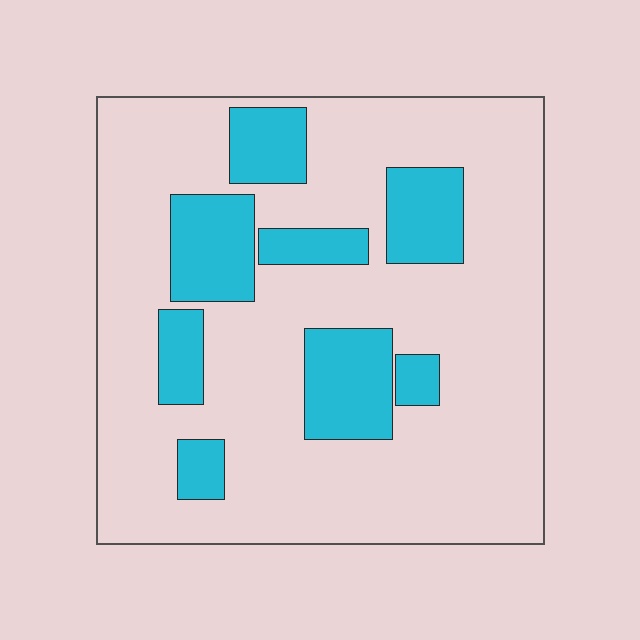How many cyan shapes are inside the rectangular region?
8.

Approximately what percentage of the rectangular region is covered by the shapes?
Approximately 25%.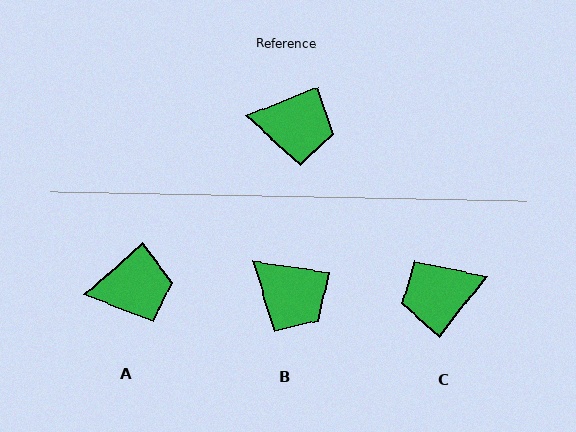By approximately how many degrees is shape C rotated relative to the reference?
Approximately 150 degrees clockwise.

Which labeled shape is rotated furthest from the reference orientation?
C, about 150 degrees away.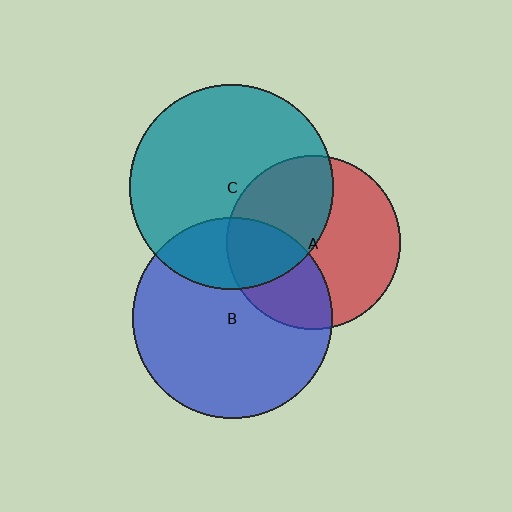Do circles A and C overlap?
Yes.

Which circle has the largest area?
Circle C (teal).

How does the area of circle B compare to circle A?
Approximately 1.3 times.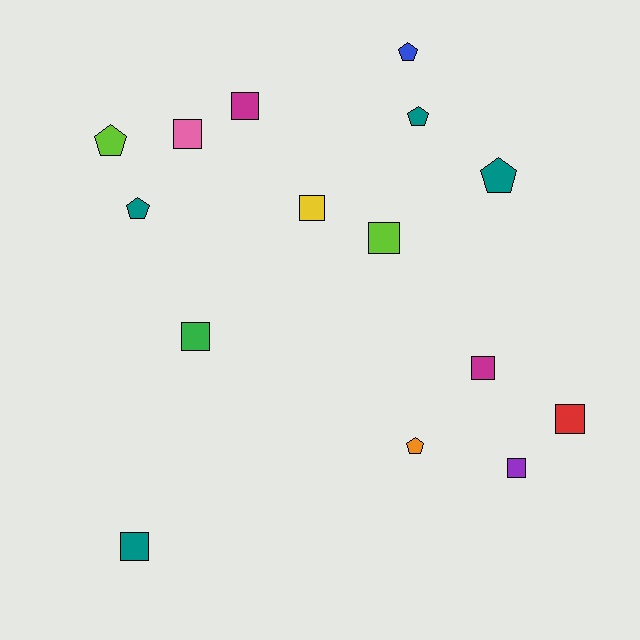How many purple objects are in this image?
There is 1 purple object.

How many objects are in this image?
There are 15 objects.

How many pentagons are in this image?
There are 6 pentagons.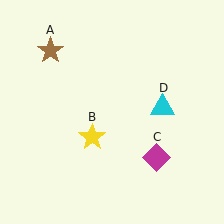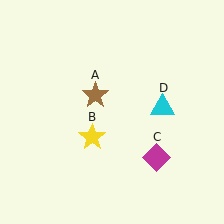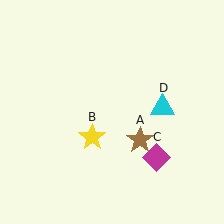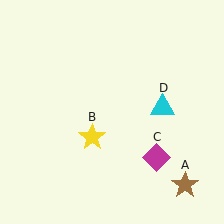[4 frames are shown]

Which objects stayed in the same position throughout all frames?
Yellow star (object B) and magenta diamond (object C) and cyan triangle (object D) remained stationary.